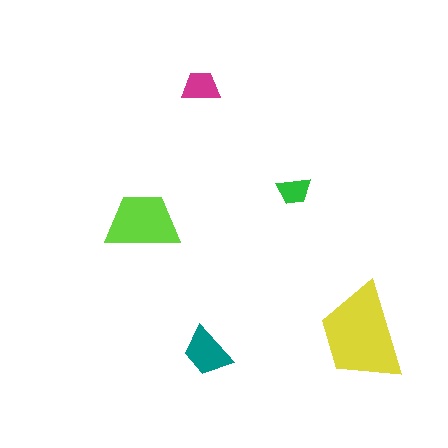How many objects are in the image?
There are 5 objects in the image.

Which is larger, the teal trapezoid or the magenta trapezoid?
The teal one.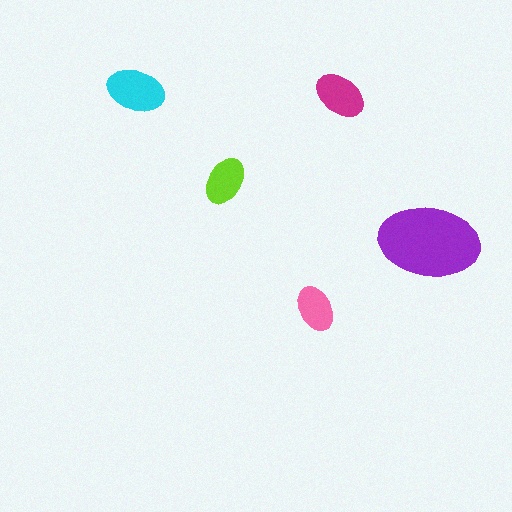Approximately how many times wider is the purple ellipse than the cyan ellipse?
About 1.5 times wider.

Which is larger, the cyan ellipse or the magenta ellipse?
The cyan one.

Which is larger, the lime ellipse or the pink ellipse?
The lime one.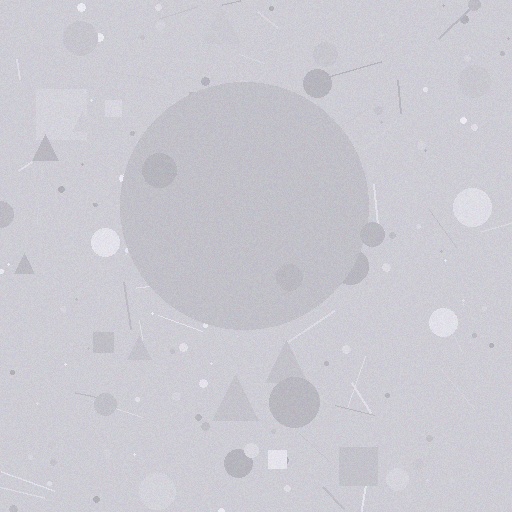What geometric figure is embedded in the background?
A circle is embedded in the background.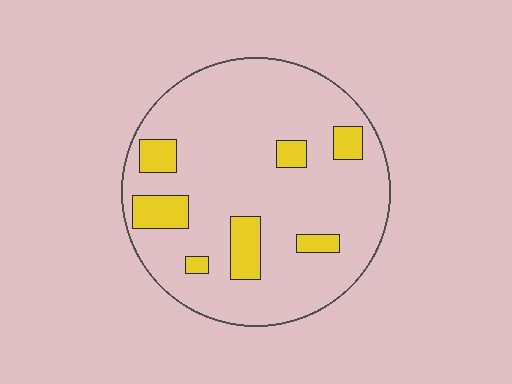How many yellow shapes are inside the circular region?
7.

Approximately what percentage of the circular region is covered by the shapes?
Approximately 15%.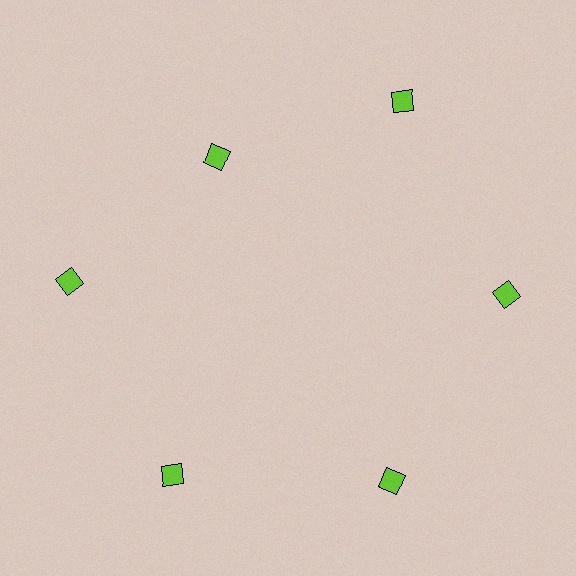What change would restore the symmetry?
The symmetry would be restored by moving it outward, back onto the ring so that all 6 diamonds sit at equal angles and equal distance from the center.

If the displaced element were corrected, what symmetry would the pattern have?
It would have 6-fold rotational symmetry — the pattern would map onto itself every 60 degrees.